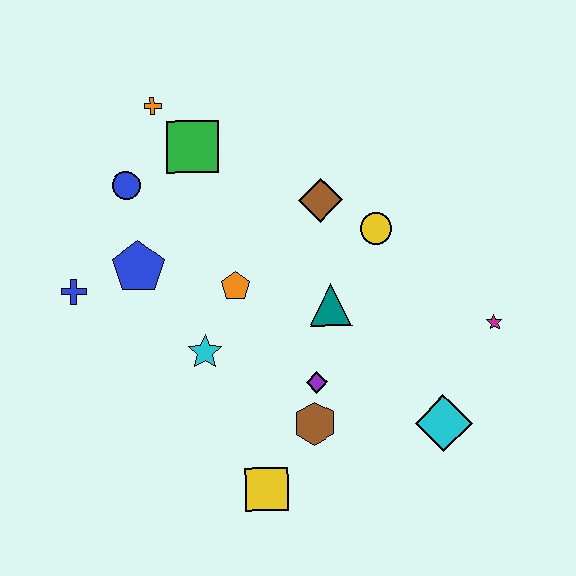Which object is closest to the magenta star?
The cyan diamond is closest to the magenta star.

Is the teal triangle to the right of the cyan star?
Yes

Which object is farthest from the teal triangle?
The orange cross is farthest from the teal triangle.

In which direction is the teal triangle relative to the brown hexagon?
The teal triangle is above the brown hexagon.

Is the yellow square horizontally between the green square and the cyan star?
No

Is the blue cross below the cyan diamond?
No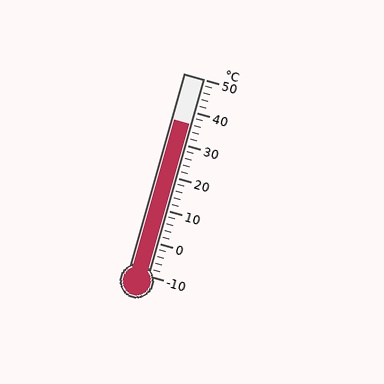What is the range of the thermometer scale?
The thermometer scale ranges from -10°C to 50°C.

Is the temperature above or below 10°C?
The temperature is above 10°C.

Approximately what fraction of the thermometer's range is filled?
The thermometer is filled to approximately 75% of its range.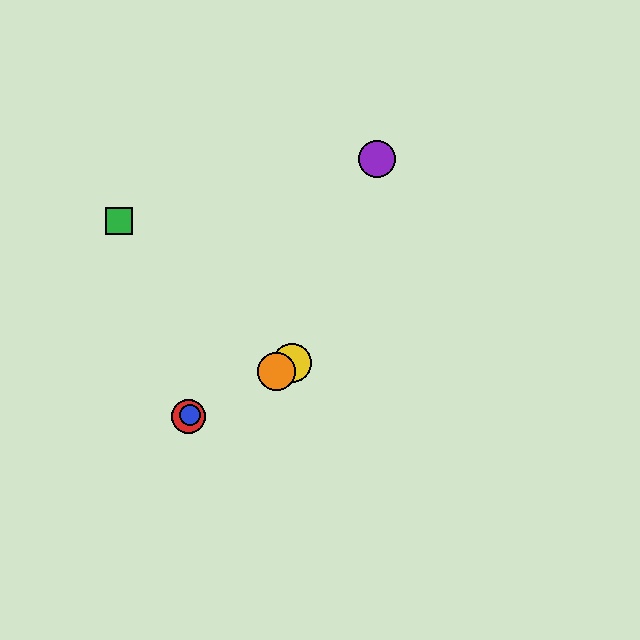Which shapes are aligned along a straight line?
The red circle, the blue circle, the yellow circle, the orange circle are aligned along a straight line.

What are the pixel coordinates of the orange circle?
The orange circle is at (276, 371).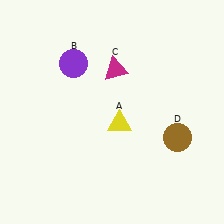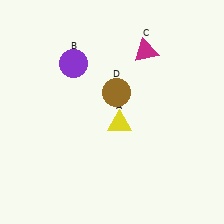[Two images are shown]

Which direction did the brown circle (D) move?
The brown circle (D) moved left.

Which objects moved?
The objects that moved are: the magenta triangle (C), the brown circle (D).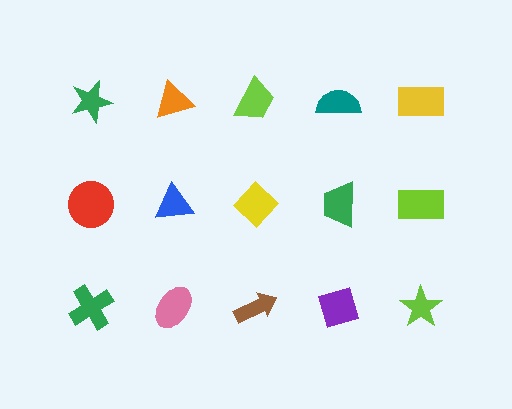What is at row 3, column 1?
A green cross.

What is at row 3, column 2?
A pink ellipse.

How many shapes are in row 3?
5 shapes.